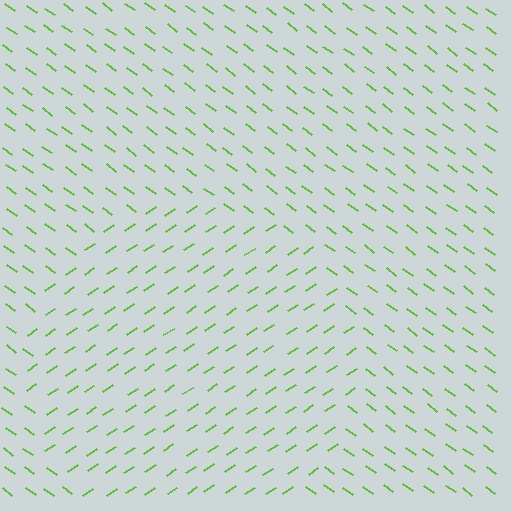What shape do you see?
I see a circle.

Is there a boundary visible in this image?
Yes, there is a texture boundary formed by a change in line orientation.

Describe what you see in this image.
The image is filled with small lime line segments. A circle region in the image has lines oriented differently from the surrounding lines, creating a visible texture boundary.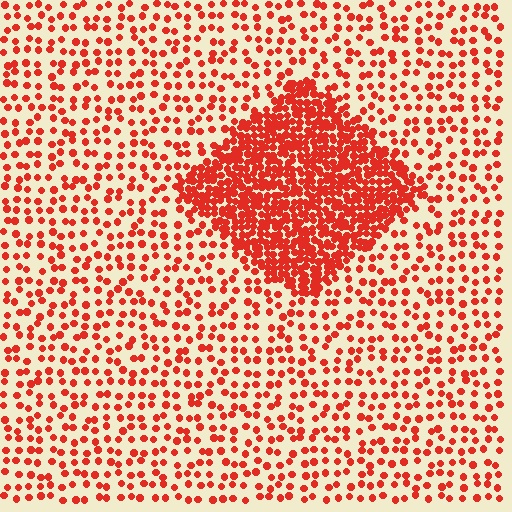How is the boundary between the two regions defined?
The boundary is defined by a change in element density (approximately 3.0x ratio). All elements are the same color, size, and shape.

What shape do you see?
I see a diamond.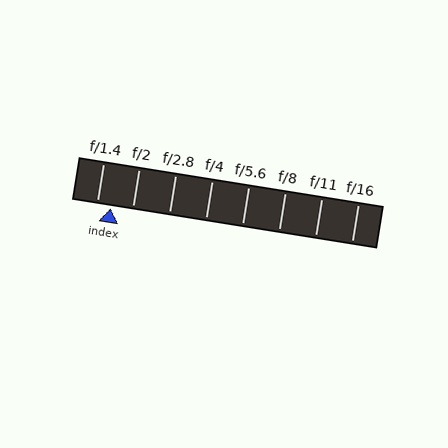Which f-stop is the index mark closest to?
The index mark is closest to f/1.4.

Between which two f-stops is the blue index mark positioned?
The index mark is between f/1.4 and f/2.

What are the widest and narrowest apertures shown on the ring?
The widest aperture shown is f/1.4 and the narrowest is f/16.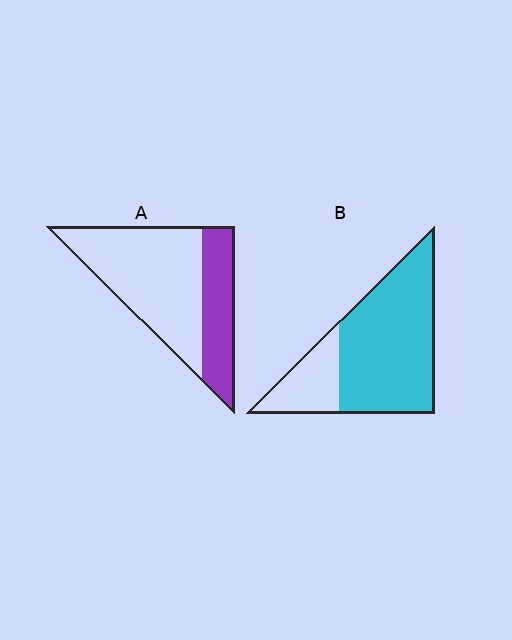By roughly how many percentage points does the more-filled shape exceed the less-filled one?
By roughly 45 percentage points (B over A).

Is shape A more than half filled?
No.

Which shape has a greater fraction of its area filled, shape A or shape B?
Shape B.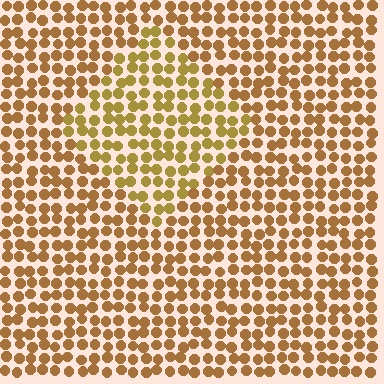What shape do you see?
I see a diamond.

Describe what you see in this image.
The image is filled with small brown elements in a uniform arrangement. A diamond-shaped region is visible where the elements are tinted to a slightly different hue, forming a subtle color boundary.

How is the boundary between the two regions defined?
The boundary is defined purely by a slight shift in hue (about 19 degrees). Spacing, size, and orientation are identical on both sides.